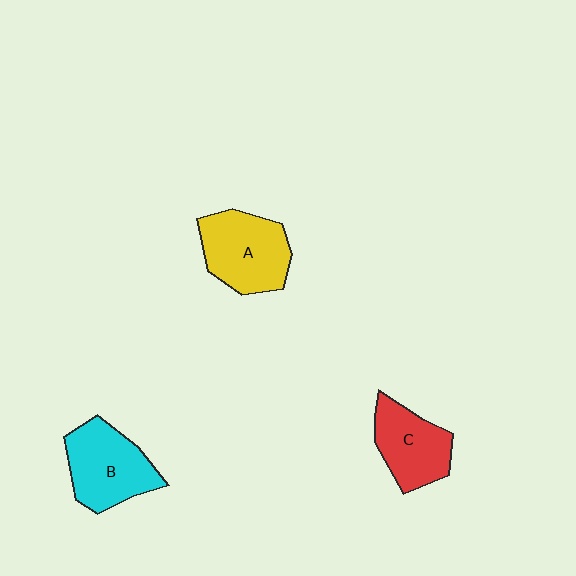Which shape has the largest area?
Shape A (yellow).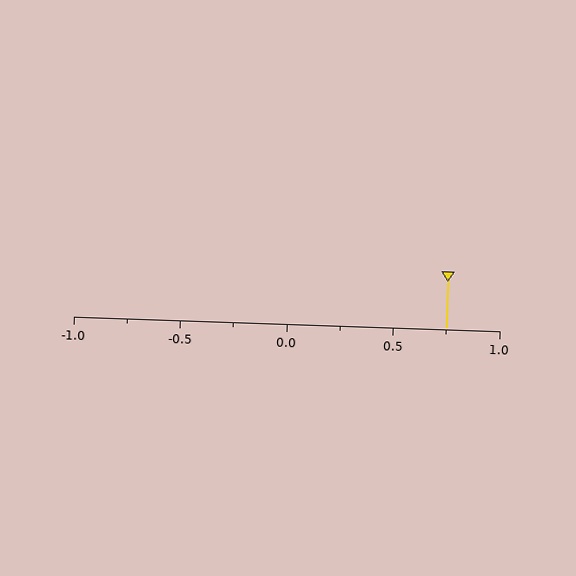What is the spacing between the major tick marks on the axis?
The major ticks are spaced 0.5 apart.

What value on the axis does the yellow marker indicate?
The marker indicates approximately 0.75.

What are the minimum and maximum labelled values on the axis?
The axis runs from -1.0 to 1.0.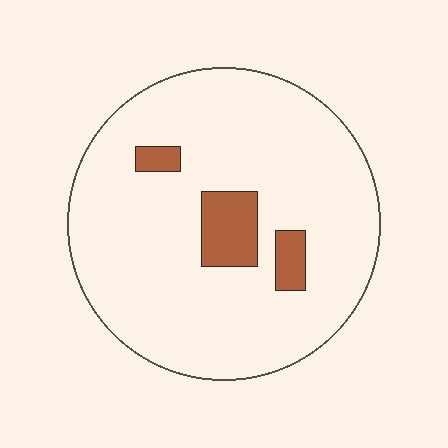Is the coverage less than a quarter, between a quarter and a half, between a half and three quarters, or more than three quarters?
Less than a quarter.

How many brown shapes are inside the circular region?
3.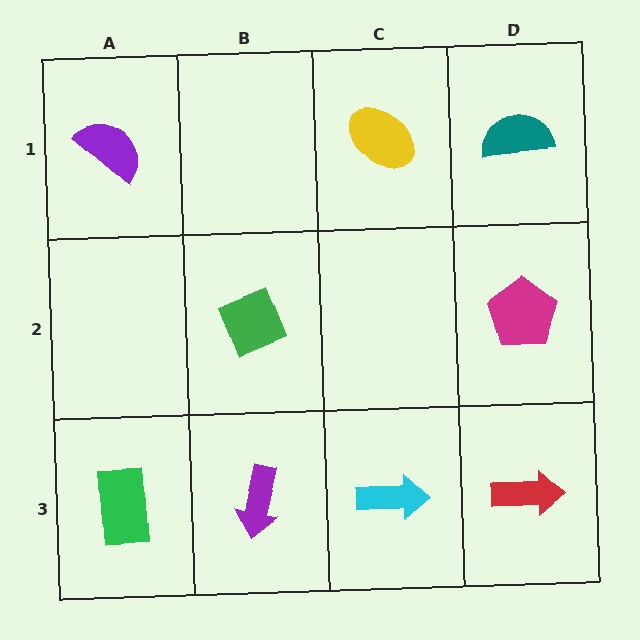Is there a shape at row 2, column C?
No, that cell is empty.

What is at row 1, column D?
A teal semicircle.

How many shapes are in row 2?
2 shapes.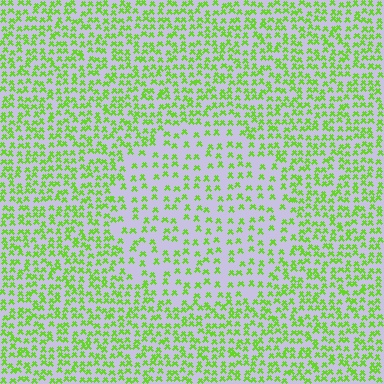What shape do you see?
I see a circle.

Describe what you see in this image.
The image contains small lime elements arranged at two different densities. A circle-shaped region is visible where the elements are less densely packed than the surrounding area.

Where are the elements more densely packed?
The elements are more densely packed outside the circle boundary.